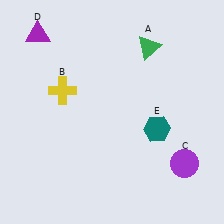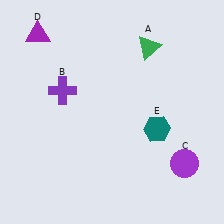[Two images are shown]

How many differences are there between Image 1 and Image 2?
There is 1 difference between the two images.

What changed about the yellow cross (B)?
In Image 1, B is yellow. In Image 2, it changed to purple.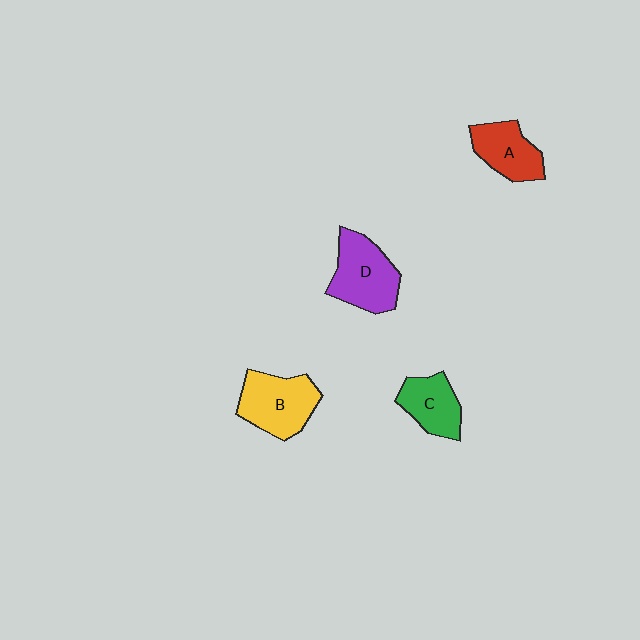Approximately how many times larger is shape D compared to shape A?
Approximately 1.3 times.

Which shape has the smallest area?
Shape C (green).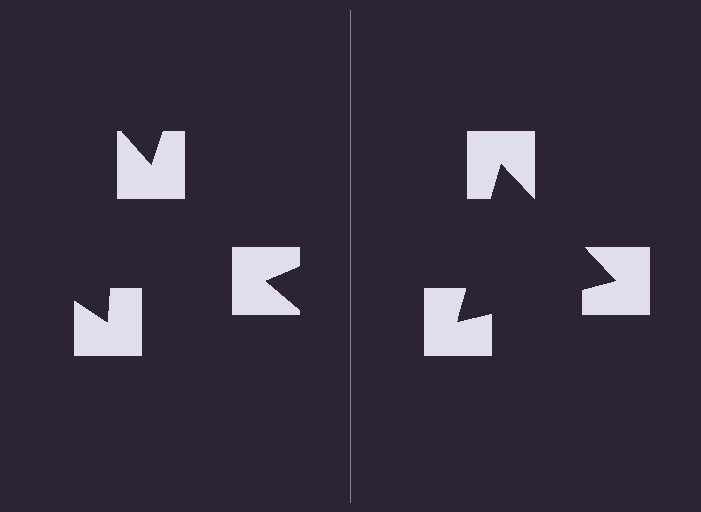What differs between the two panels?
The notched squares are positioned identically on both sides; only the wedge orientations differ. On the right they align to a triangle; on the left they are misaligned.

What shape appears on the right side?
An illusory triangle.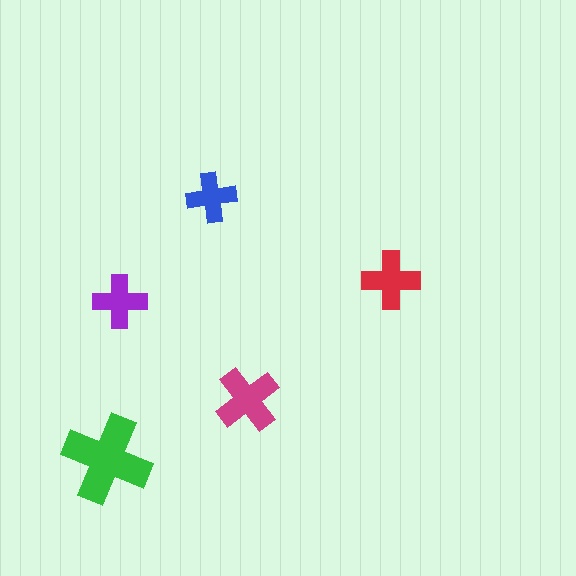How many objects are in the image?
There are 5 objects in the image.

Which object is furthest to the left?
The green cross is leftmost.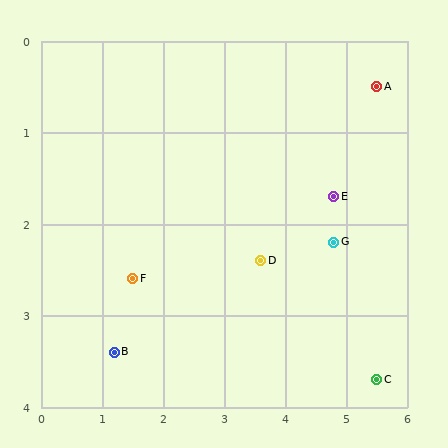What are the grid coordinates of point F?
Point F is at approximately (1.5, 2.6).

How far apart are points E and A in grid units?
Points E and A are about 1.4 grid units apart.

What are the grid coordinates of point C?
Point C is at approximately (5.5, 3.7).